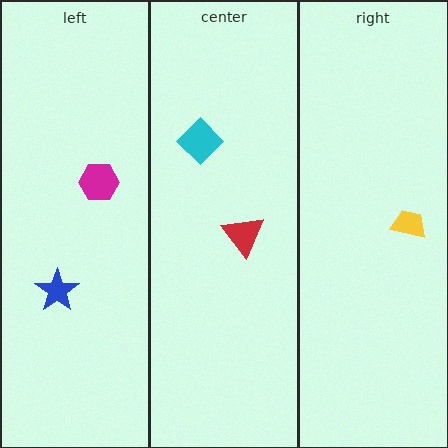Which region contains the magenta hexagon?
The left region.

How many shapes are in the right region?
1.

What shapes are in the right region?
The yellow trapezoid.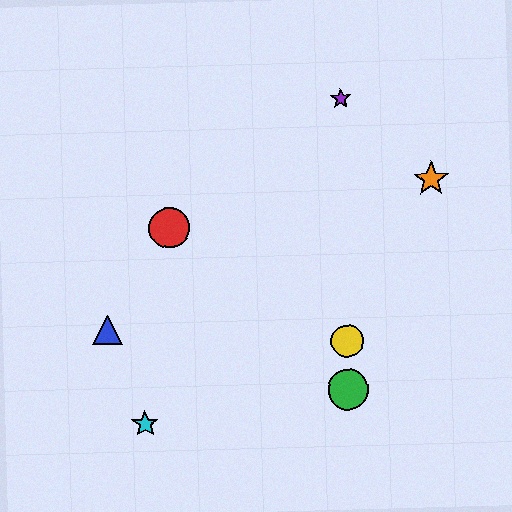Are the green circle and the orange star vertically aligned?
No, the green circle is at x≈348 and the orange star is at x≈431.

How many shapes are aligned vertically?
3 shapes (the green circle, the yellow circle, the purple star) are aligned vertically.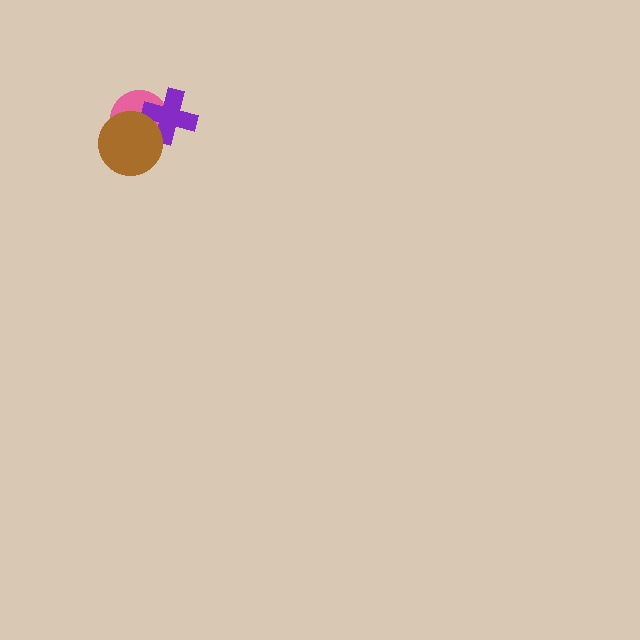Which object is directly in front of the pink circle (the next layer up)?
The purple cross is directly in front of the pink circle.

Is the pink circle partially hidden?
Yes, it is partially covered by another shape.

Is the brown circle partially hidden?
No, no other shape covers it.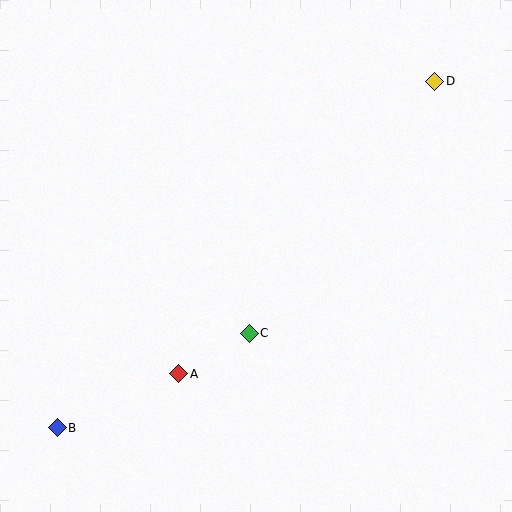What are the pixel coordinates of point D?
Point D is at (435, 81).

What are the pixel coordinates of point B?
Point B is at (57, 428).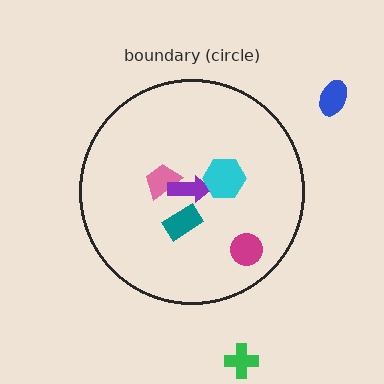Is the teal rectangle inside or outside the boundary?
Inside.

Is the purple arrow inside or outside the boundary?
Inside.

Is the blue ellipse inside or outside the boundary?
Outside.